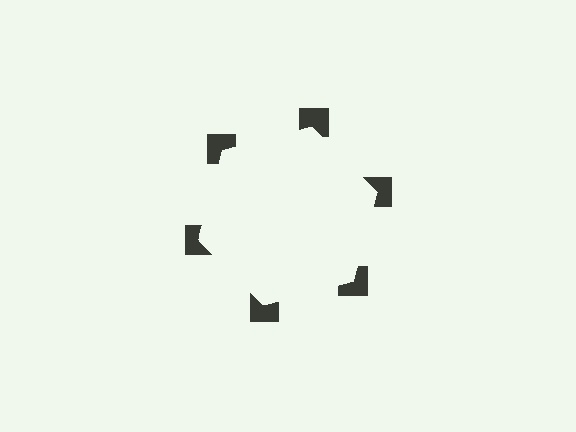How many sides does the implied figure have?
6 sides.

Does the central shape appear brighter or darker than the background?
It typically appears slightly brighter than the background, even though no actual brightness change is drawn.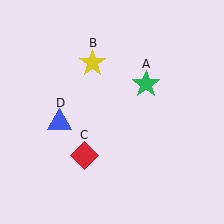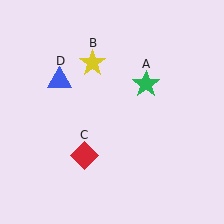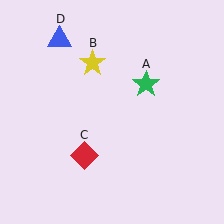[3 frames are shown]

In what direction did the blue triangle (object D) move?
The blue triangle (object D) moved up.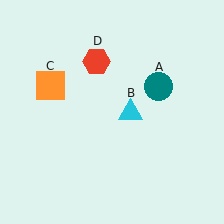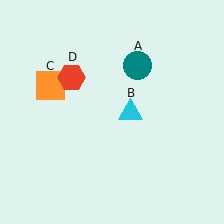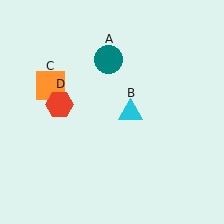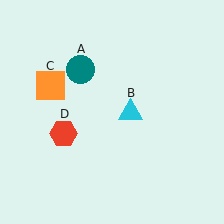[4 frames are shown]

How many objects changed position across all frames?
2 objects changed position: teal circle (object A), red hexagon (object D).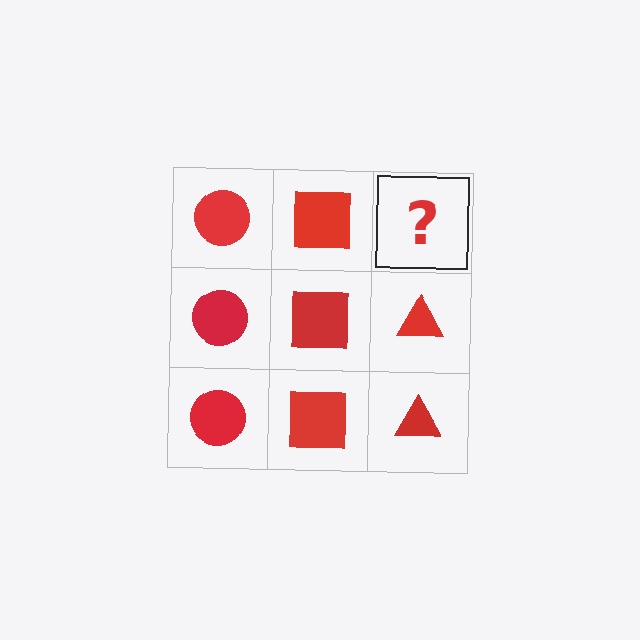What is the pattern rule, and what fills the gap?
The rule is that each column has a consistent shape. The gap should be filled with a red triangle.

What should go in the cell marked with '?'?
The missing cell should contain a red triangle.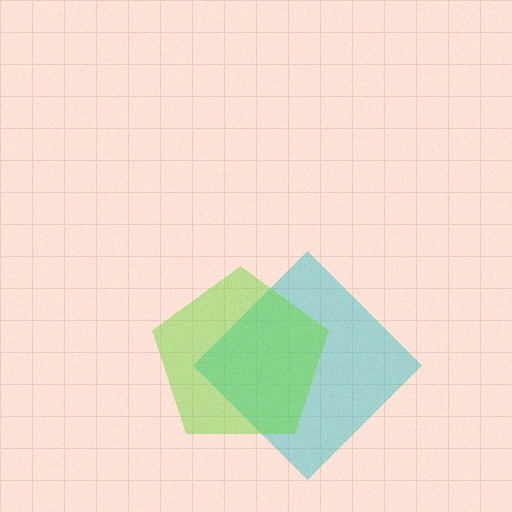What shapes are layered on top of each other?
The layered shapes are: a cyan diamond, a lime pentagon.